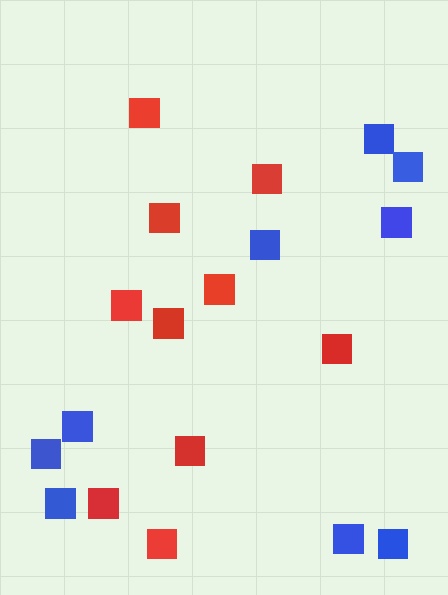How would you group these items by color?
There are 2 groups: one group of blue squares (9) and one group of red squares (10).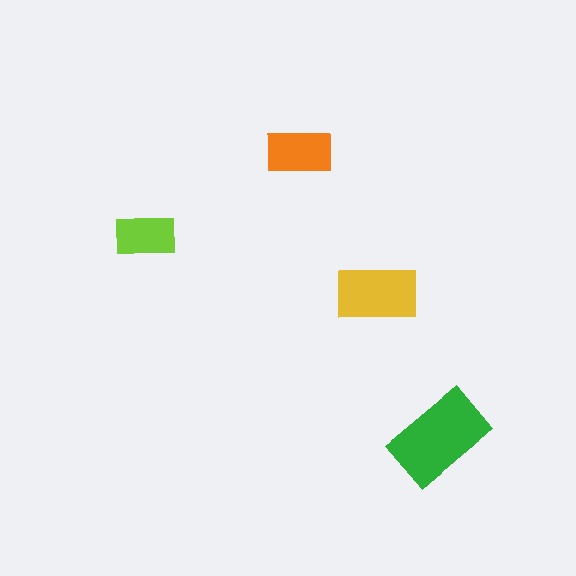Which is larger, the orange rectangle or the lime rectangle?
The orange one.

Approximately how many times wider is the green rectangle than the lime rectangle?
About 1.5 times wider.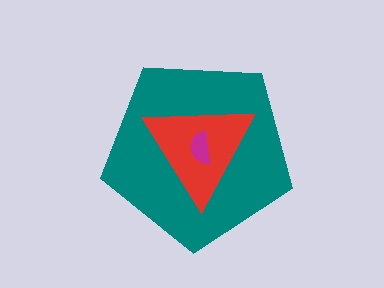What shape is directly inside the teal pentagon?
The red triangle.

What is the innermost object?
The magenta semicircle.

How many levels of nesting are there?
3.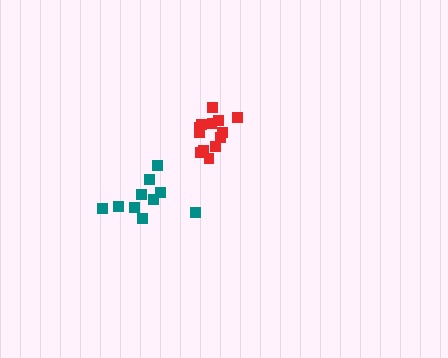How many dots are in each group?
Group 1: 13 dots, Group 2: 10 dots (23 total).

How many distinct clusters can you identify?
There are 2 distinct clusters.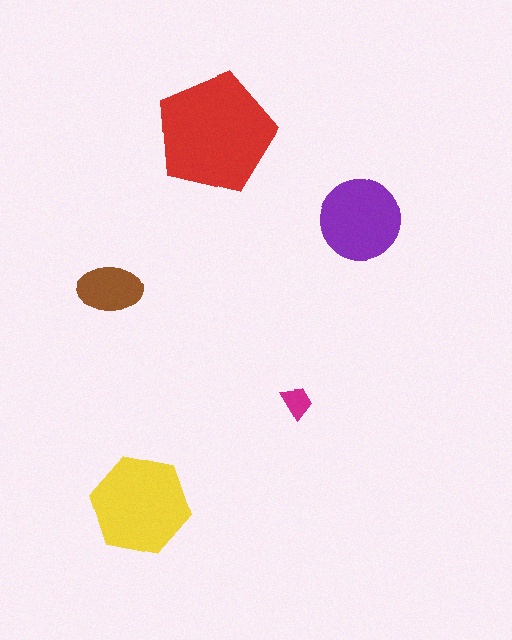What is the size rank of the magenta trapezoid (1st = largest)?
5th.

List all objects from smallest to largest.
The magenta trapezoid, the brown ellipse, the purple circle, the yellow hexagon, the red pentagon.